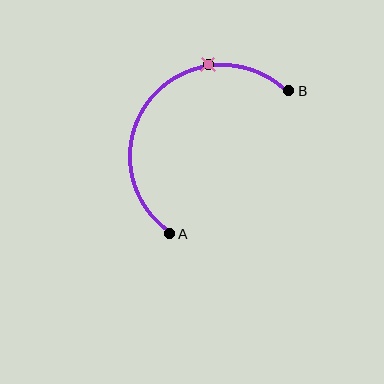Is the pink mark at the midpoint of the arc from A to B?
No. The pink mark lies on the arc but is closer to endpoint B. The arc midpoint would be at the point on the curve equidistant along the arc from both A and B.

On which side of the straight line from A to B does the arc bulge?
The arc bulges above and to the left of the straight line connecting A and B.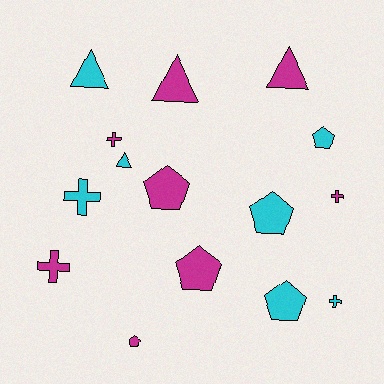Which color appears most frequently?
Magenta, with 8 objects.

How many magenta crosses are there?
There are 3 magenta crosses.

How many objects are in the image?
There are 15 objects.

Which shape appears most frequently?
Pentagon, with 6 objects.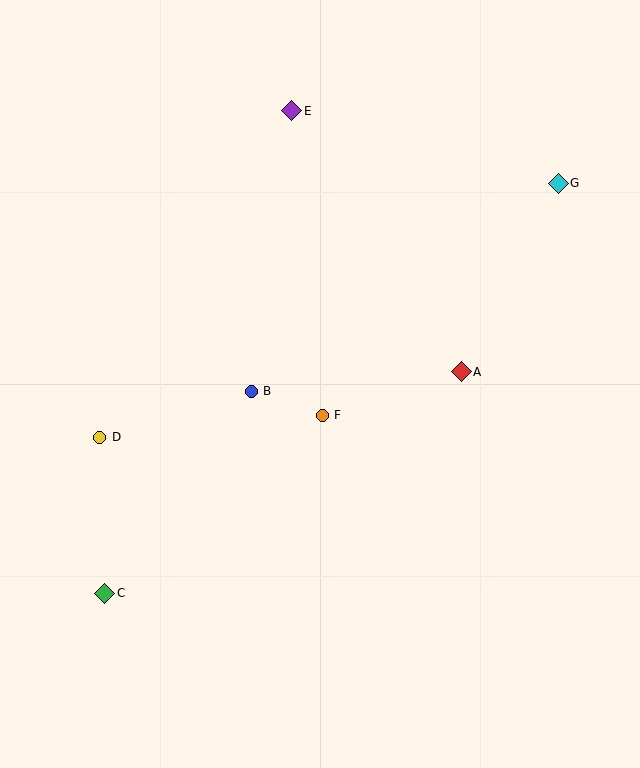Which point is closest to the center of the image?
Point F at (322, 415) is closest to the center.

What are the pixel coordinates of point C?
Point C is at (105, 593).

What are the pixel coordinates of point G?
Point G is at (558, 183).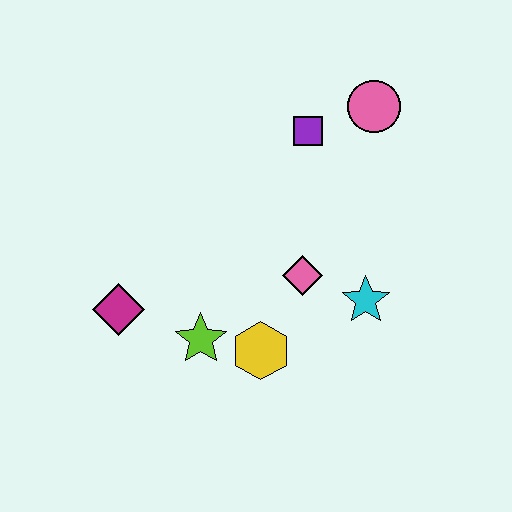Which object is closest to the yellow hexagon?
The lime star is closest to the yellow hexagon.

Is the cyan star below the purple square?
Yes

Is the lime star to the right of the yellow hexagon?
No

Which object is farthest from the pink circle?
The magenta diamond is farthest from the pink circle.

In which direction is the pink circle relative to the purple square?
The pink circle is to the right of the purple square.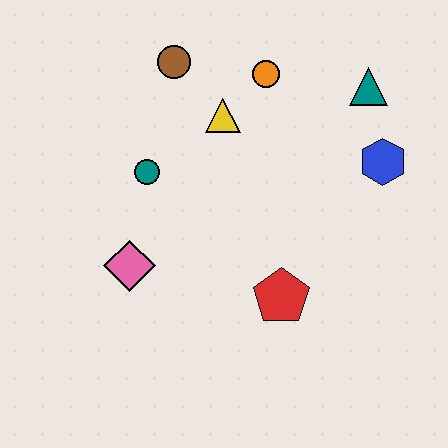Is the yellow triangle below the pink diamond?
No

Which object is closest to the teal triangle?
The blue hexagon is closest to the teal triangle.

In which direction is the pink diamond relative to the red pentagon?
The pink diamond is to the left of the red pentagon.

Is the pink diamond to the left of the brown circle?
Yes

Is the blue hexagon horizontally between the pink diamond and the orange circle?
No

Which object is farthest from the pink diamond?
The teal triangle is farthest from the pink diamond.